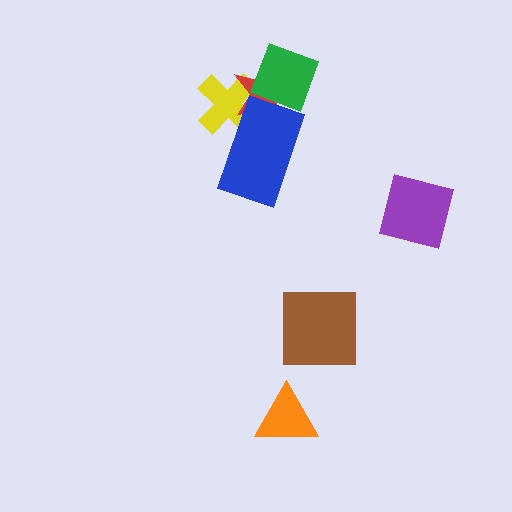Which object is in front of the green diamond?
The blue rectangle is in front of the green diamond.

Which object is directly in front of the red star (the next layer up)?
The green diamond is directly in front of the red star.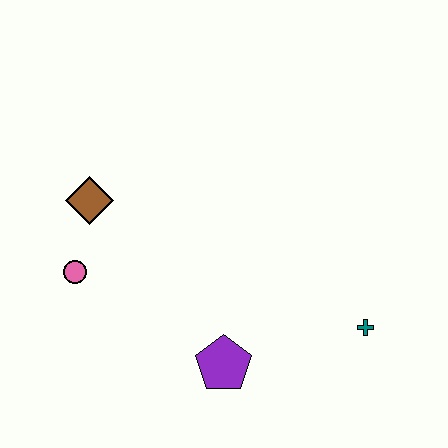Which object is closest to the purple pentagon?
The teal cross is closest to the purple pentagon.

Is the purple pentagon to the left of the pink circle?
No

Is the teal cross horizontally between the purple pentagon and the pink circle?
No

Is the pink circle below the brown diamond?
Yes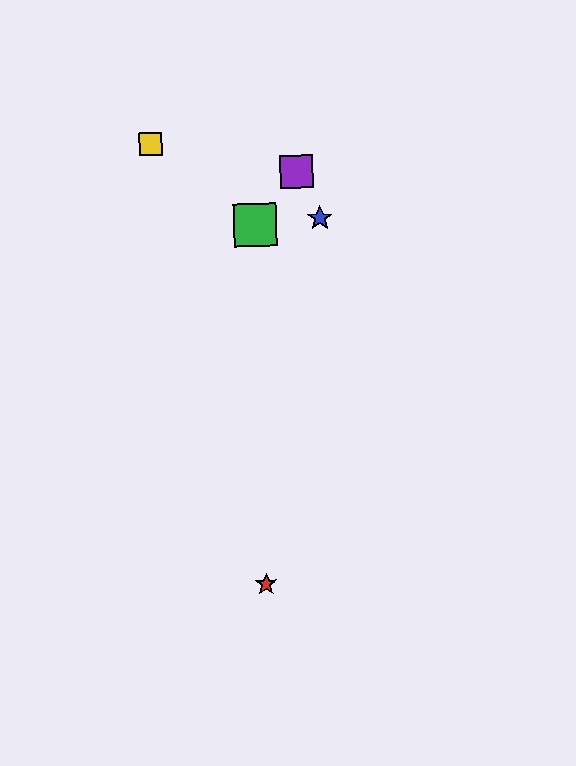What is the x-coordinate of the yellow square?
The yellow square is at x≈151.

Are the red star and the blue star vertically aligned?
No, the red star is at x≈266 and the blue star is at x≈320.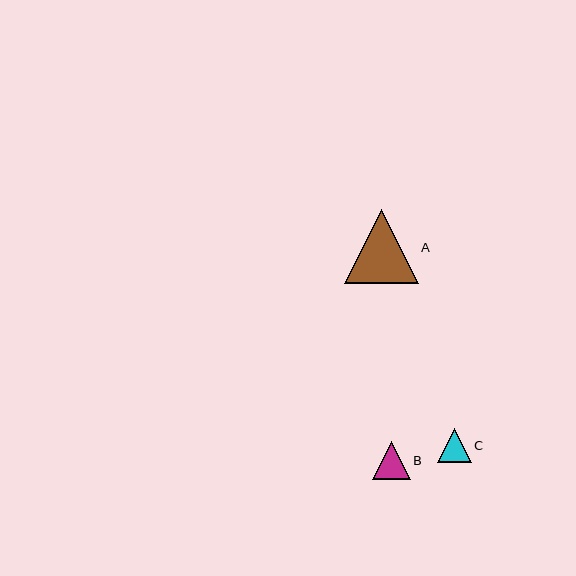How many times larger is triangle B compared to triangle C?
Triangle B is approximately 1.1 times the size of triangle C.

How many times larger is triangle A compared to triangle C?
Triangle A is approximately 2.2 times the size of triangle C.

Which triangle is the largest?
Triangle A is the largest with a size of approximately 74 pixels.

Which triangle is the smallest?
Triangle C is the smallest with a size of approximately 34 pixels.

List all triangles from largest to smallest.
From largest to smallest: A, B, C.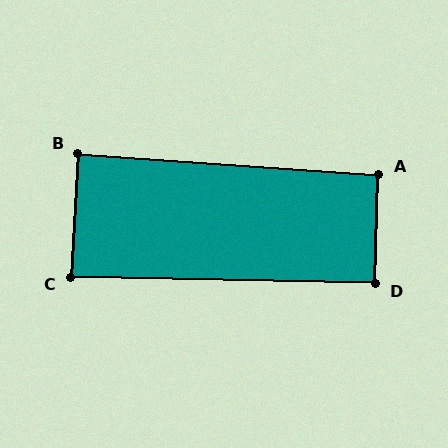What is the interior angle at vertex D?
Approximately 91 degrees (approximately right).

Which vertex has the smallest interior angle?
C, at approximately 88 degrees.